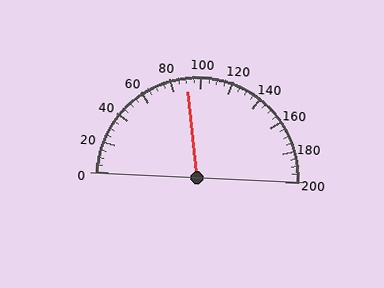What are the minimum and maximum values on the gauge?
The gauge ranges from 0 to 200.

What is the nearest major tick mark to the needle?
The nearest major tick mark is 80.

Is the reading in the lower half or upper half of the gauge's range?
The reading is in the lower half of the range (0 to 200).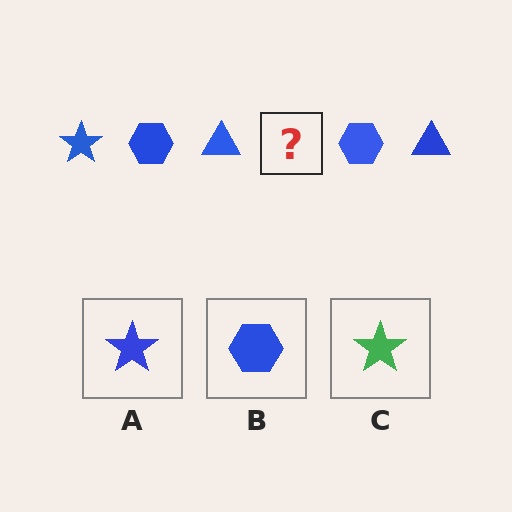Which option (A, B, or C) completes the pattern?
A.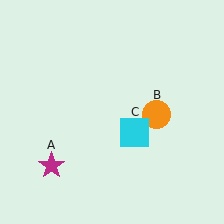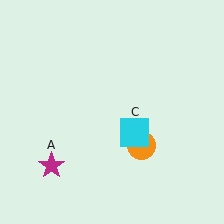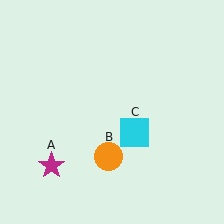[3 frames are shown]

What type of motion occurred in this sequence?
The orange circle (object B) rotated clockwise around the center of the scene.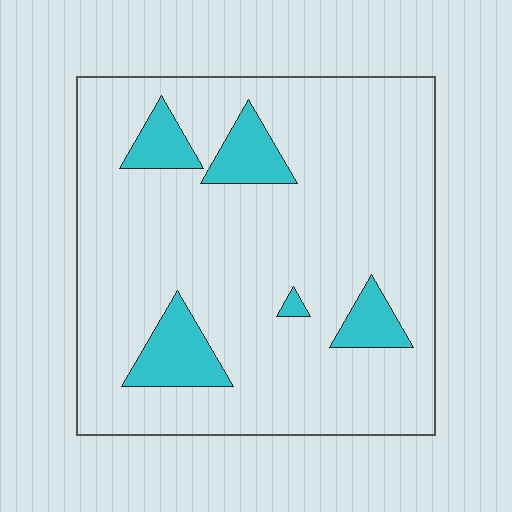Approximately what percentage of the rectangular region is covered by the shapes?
Approximately 15%.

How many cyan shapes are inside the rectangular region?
5.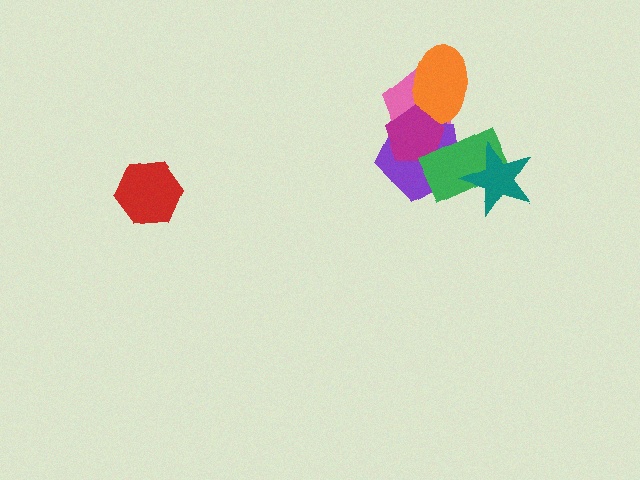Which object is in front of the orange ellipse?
The magenta pentagon is in front of the orange ellipse.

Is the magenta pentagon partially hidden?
Yes, it is partially covered by another shape.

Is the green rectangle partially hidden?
Yes, it is partially covered by another shape.